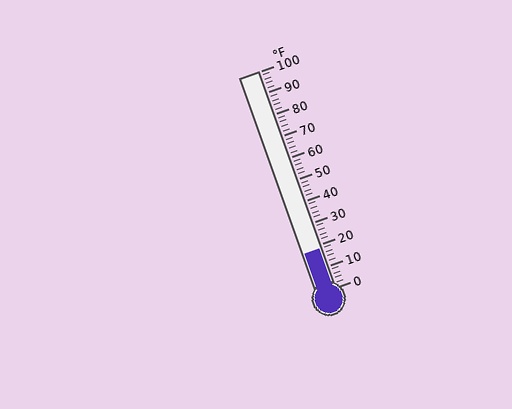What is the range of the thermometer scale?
The thermometer scale ranges from 0°F to 100°F.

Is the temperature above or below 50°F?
The temperature is below 50°F.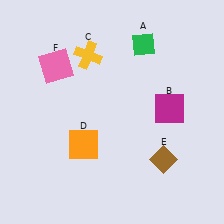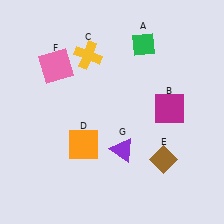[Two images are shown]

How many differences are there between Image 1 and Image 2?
There is 1 difference between the two images.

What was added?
A purple triangle (G) was added in Image 2.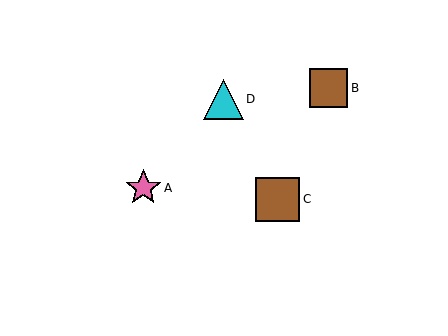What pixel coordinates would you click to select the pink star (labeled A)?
Click at (143, 188) to select the pink star A.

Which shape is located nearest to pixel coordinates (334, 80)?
The brown square (labeled B) at (328, 88) is nearest to that location.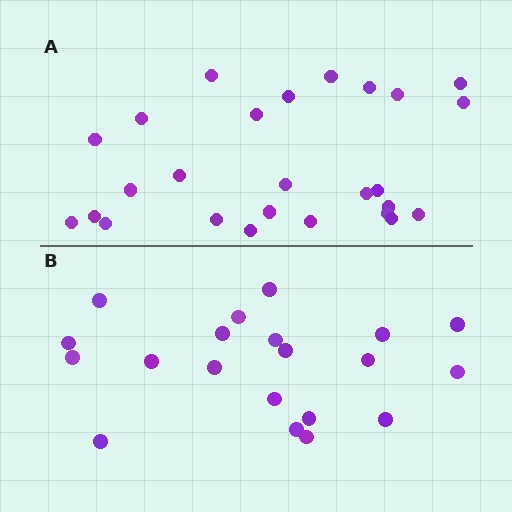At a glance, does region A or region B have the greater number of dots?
Region A (the top region) has more dots.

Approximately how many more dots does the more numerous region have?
Region A has about 6 more dots than region B.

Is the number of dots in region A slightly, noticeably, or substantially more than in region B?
Region A has noticeably more, but not dramatically so. The ratio is roughly 1.3 to 1.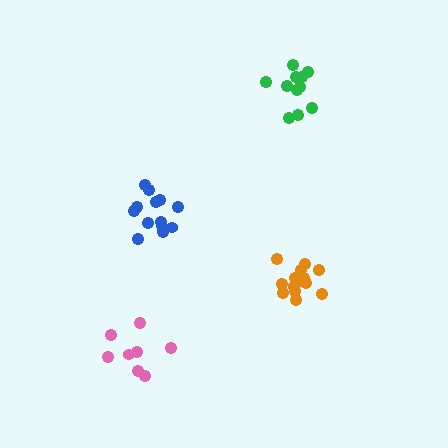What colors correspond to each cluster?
The clusters are colored: pink, blue, orange, green.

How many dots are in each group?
Group 1: 8 dots, Group 2: 13 dots, Group 3: 14 dots, Group 4: 11 dots (46 total).